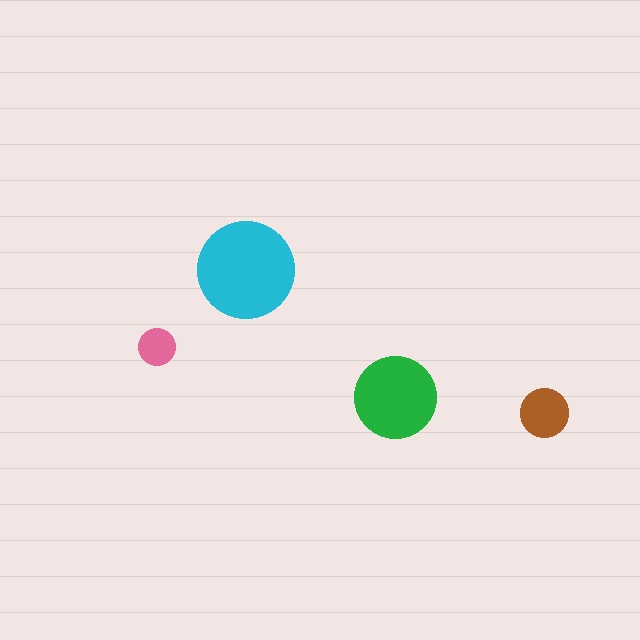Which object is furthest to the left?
The pink circle is leftmost.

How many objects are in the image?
There are 4 objects in the image.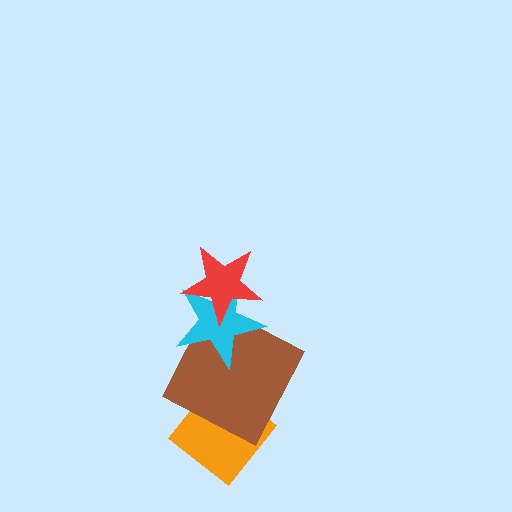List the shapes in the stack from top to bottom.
From top to bottom: the red star, the cyan star, the brown square, the orange diamond.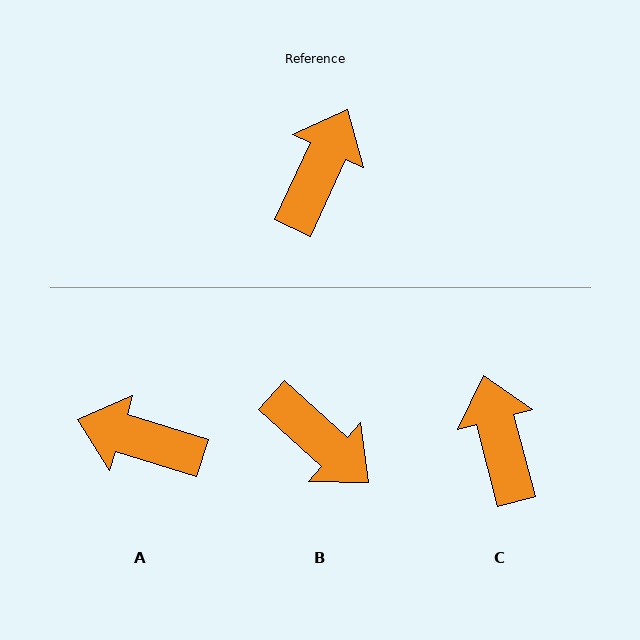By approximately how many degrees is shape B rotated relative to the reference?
Approximately 107 degrees clockwise.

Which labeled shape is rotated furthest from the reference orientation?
B, about 107 degrees away.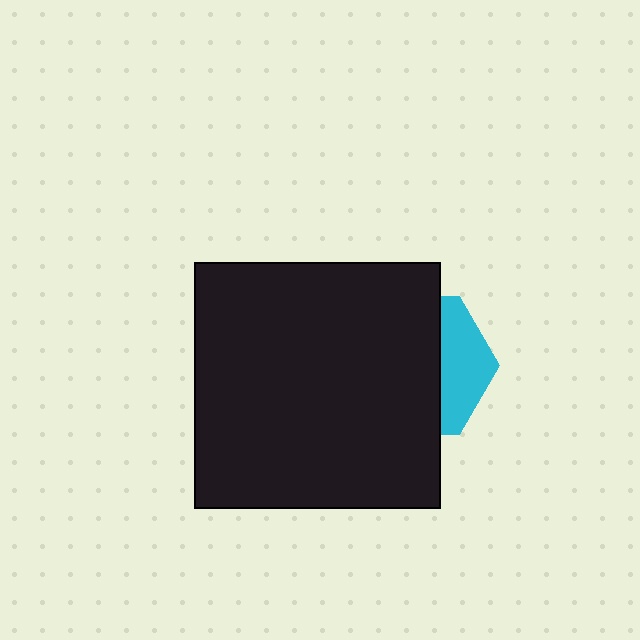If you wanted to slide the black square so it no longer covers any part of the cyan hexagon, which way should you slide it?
Slide it left — that is the most direct way to separate the two shapes.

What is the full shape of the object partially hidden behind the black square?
The partially hidden object is a cyan hexagon.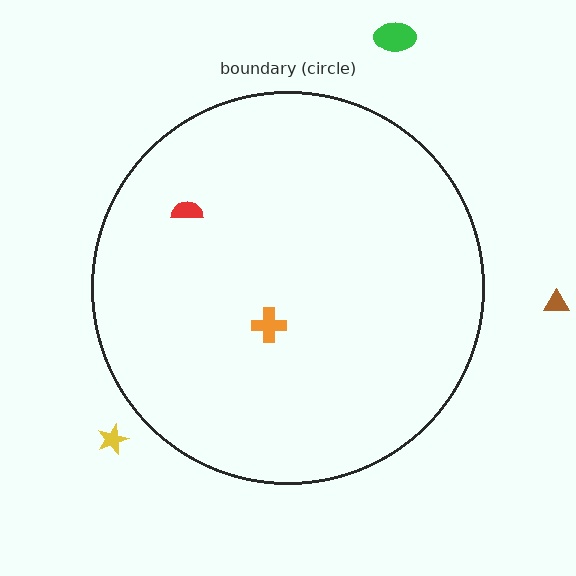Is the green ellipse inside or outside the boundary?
Outside.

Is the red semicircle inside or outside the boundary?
Inside.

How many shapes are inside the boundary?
2 inside, 3 outside.